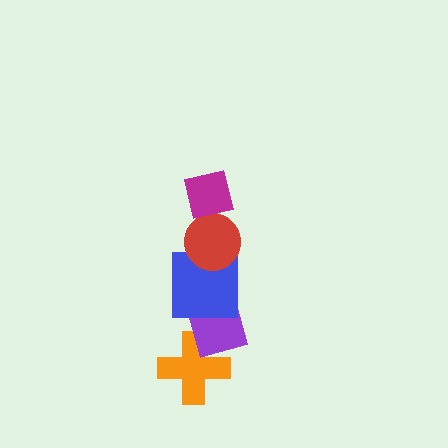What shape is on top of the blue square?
The red circle is on top of the blue square.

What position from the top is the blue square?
The blue square is 3rd from the top.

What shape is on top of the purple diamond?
The blue square is on top of the purple diamond.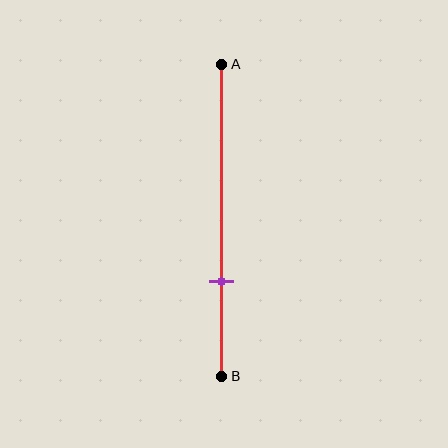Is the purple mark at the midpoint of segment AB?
No, the mark is at about 70% from A, not at the 50% midpoint.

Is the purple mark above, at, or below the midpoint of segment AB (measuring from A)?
The purple mark is below the midpoint of segment AB.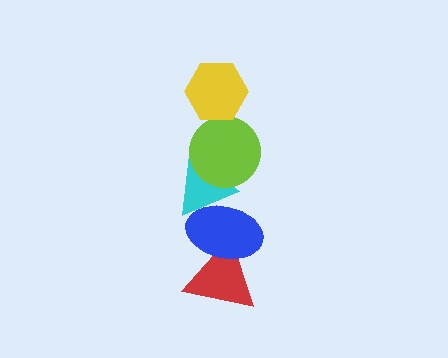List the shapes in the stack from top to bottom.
From top to bottom: the yellow hexagon, the lime circle, the cyan triangle, the blue ellipse, the red triangle.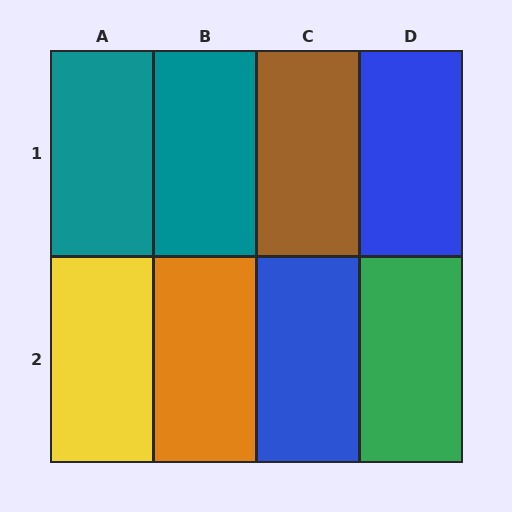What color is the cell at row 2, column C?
Blue.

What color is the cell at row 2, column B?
Orange.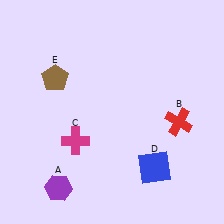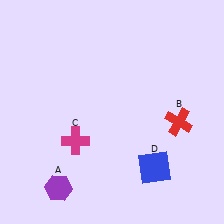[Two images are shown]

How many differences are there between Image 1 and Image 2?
There is 1 difference between the two images.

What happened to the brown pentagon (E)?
The brown pentagon (E) was removed in Image 2. It was in the top-left area of Image 1.